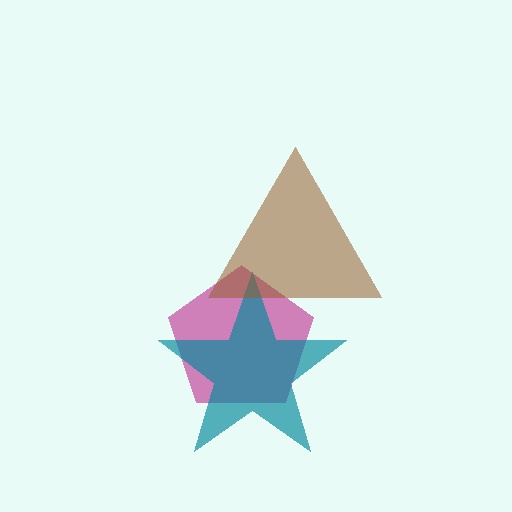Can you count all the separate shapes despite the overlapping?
Yes, there are 3 separate shapes.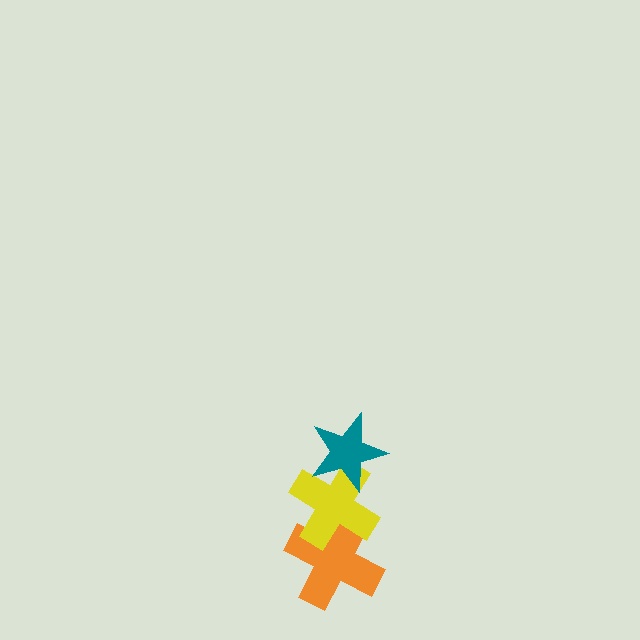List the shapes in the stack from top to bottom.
From top to bottom: the teal star, the yellow cross, the orange cross.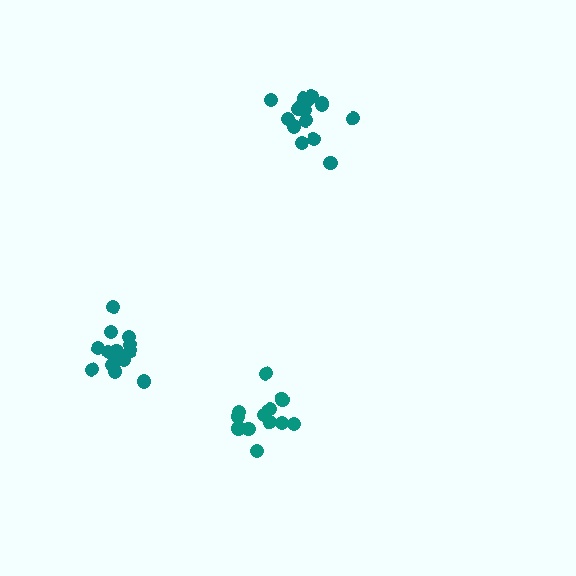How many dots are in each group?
Group 1: 14 dots, Group 2: 16 dots, Group 3: 13 dots (43 total).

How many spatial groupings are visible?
There are 3 spatial groupings.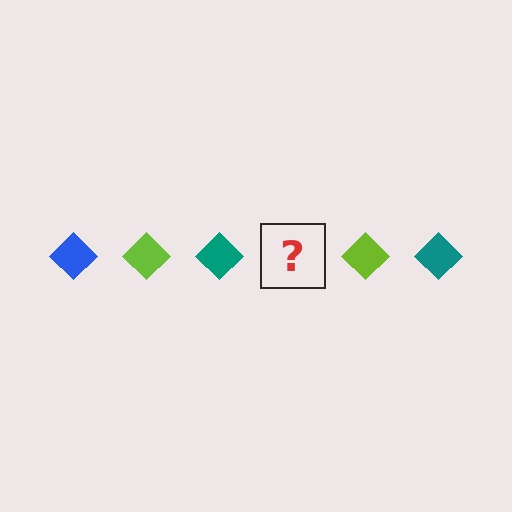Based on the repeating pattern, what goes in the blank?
The blank should be a blue diamond.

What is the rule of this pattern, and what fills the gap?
The rule is that the pattern cycles through blue, lime, teal diamonds. The gap should be filled with a blue diamond.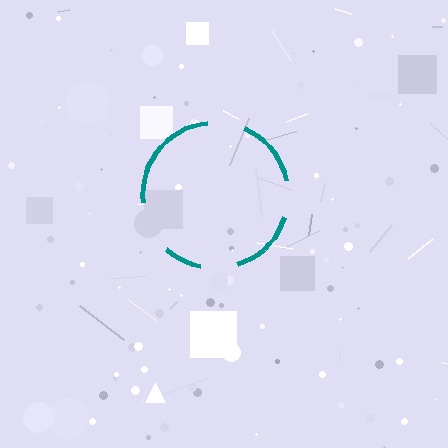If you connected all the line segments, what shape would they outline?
They would outline a circle.